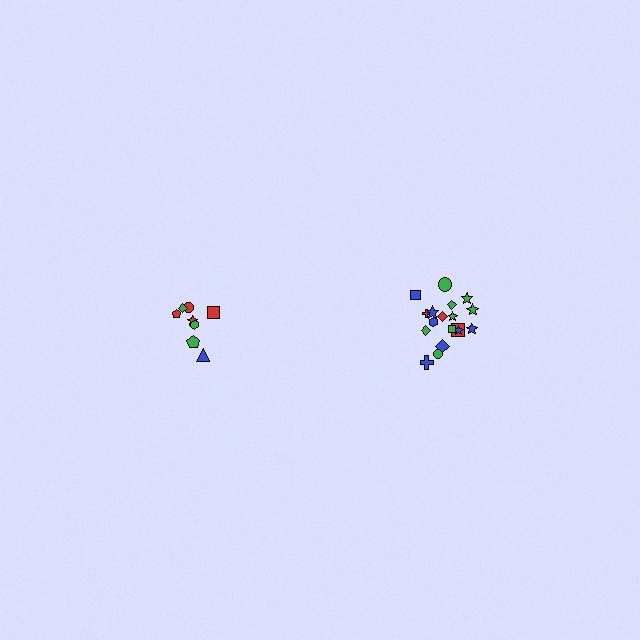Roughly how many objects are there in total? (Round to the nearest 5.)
Roughly 25 objects in total.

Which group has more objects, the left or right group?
The right group.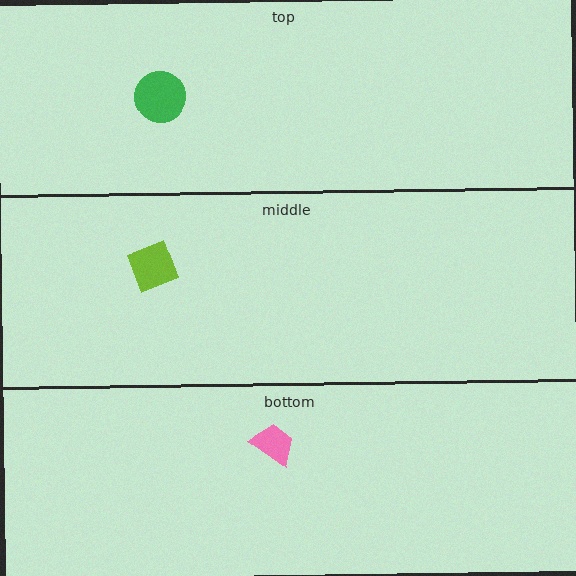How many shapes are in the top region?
1.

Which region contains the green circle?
The top region.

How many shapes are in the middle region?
1.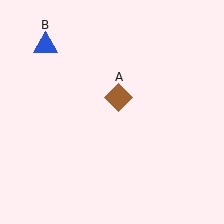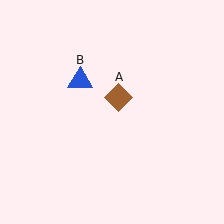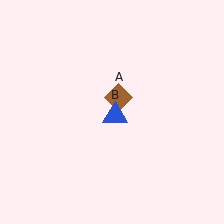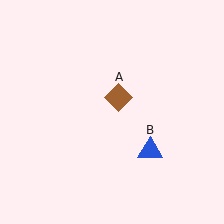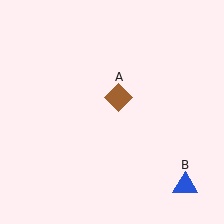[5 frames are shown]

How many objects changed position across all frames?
1 object changed position: blue triangle (object B).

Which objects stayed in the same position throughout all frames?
Brown diamond (object A) remained stationary.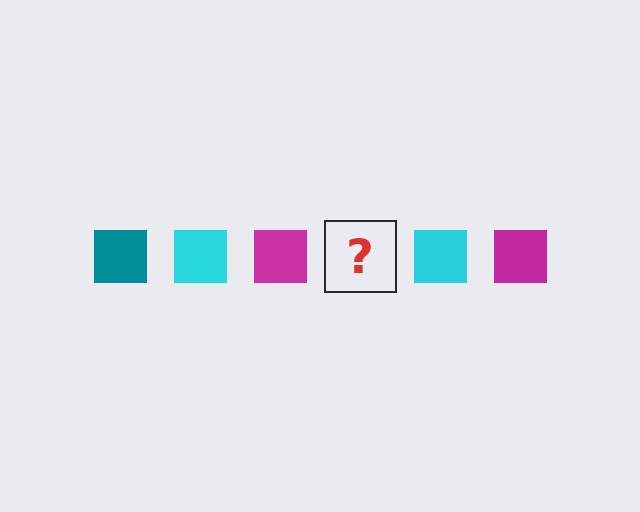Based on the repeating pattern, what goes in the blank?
The blank should be a teal square.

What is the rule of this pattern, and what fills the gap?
The rule is that the pattern cycles through teal, cyan, magenta squares. The gap should be filled with a teal square.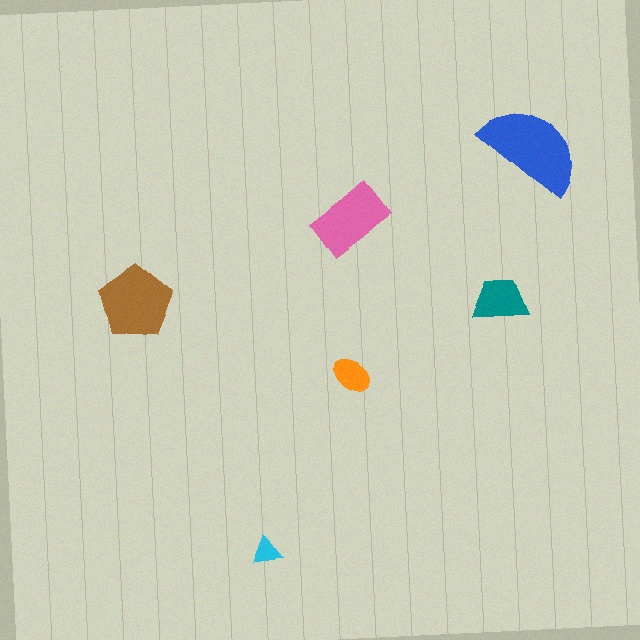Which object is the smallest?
The cyan triangle.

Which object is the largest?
The blue semicircle.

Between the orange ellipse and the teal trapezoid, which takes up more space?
The teal trapezoid.